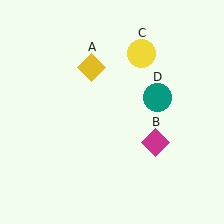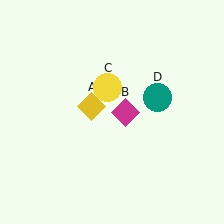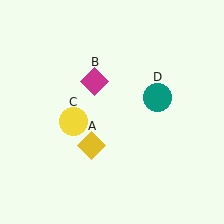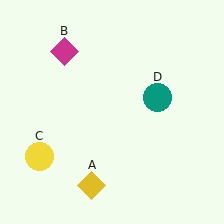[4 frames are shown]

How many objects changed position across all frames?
3 objects changed position: yellow diamond (object A), magenta diamond (object B), yellow circle (object C).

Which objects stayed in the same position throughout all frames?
Teal circle (object D) remained stationary.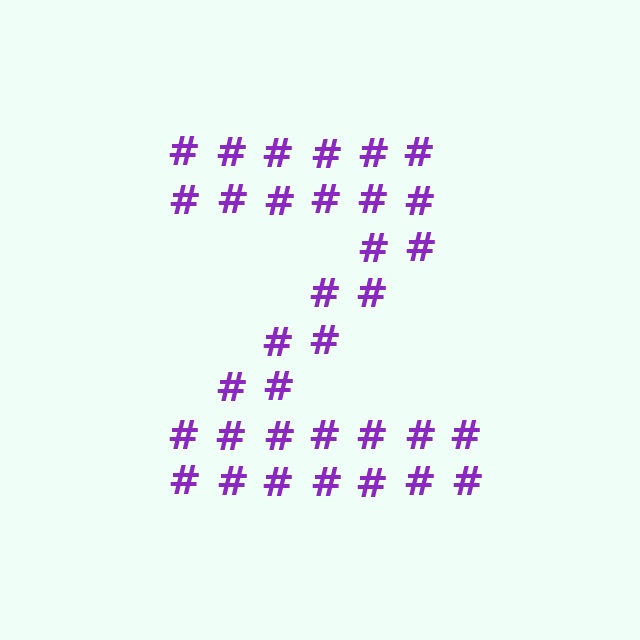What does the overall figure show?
The overall figure shows the letter Z.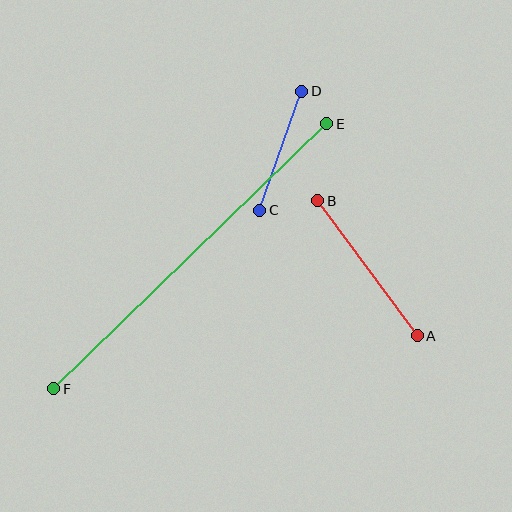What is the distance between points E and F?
The distance is approximately 381 pixels.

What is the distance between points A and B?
The distance is approximately 168 pixels.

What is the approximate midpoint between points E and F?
The midpoint is at approximately (190, 256) pixels.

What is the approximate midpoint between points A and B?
The midpoint is at approximately (367, 268) pixels.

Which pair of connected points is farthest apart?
Points E and F are farthest apart.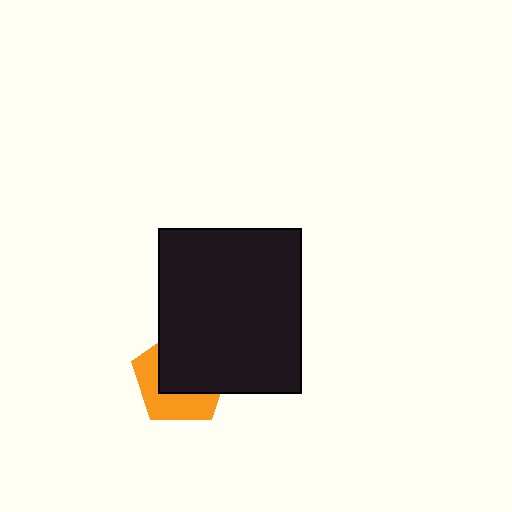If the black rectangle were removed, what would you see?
You would see the complete orange pentagon.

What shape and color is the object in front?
The object in front is a black rectangle.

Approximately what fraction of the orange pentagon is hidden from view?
Roughly 57% of the orange pentagon is hidden behind the black rectangle.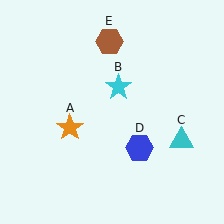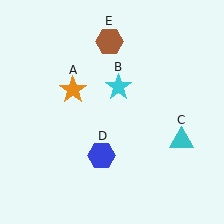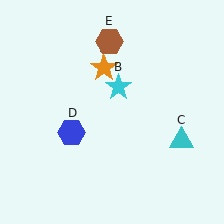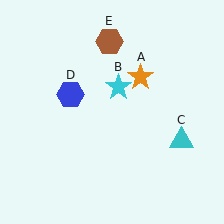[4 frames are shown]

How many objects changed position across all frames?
2 objects changed position: orange star (object A), blue hexagon (object D).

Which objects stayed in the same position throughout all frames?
Cyan star (object B) and cyan triangle (object C) and brown hexagon (object E) remained stationary.